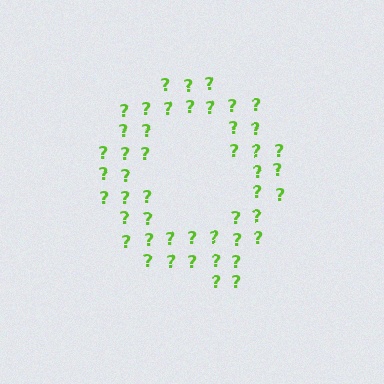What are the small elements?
The small elements are question marks.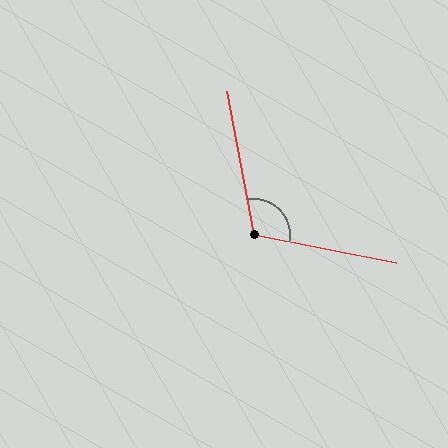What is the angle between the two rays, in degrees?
Approximately 111 degrees.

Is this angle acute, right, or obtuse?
It is obtuse.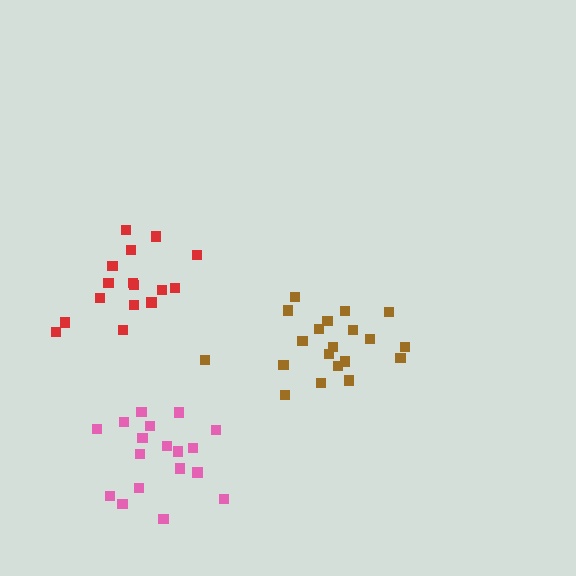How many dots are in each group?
Group 1: 16 dots, Group 2: 20 dots, Group 3: 18 dots (54 total).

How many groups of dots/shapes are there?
There are 3 groups.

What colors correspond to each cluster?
The clusters are colored: red, brown, pink.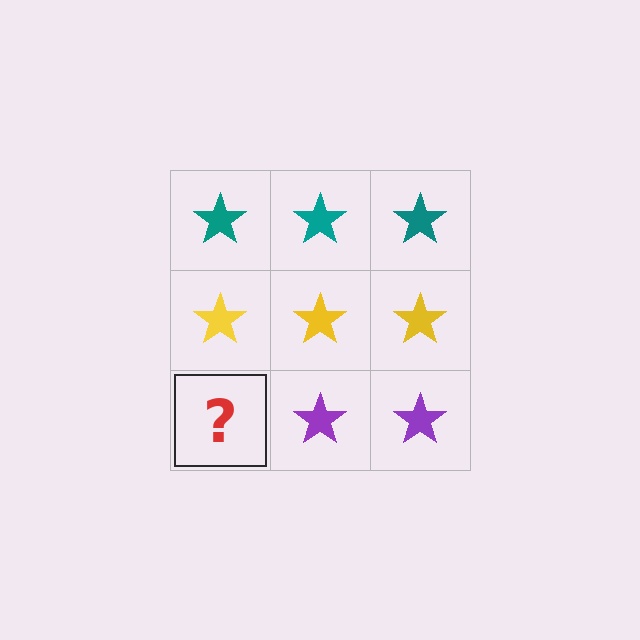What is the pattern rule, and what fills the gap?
The rule is that each row has a consistent color. The gap should be filled with a purple star.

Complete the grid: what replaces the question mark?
The question mark should be replaced with a purple star.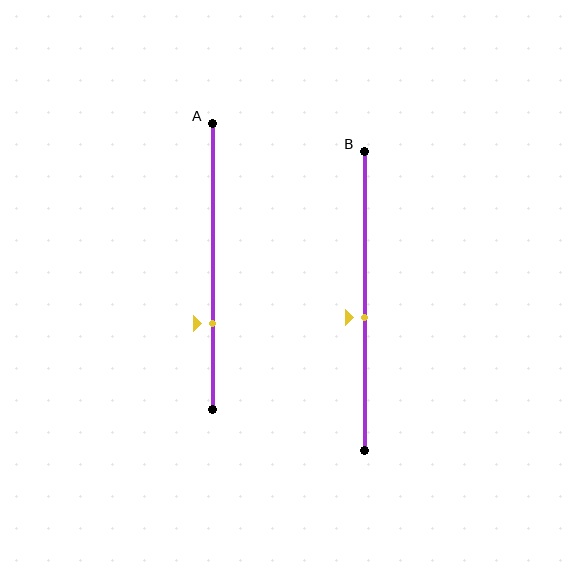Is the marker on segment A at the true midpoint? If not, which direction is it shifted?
No, the marker on segment A is shifted downward by about 20% of the segment length.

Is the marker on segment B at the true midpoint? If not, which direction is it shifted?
No, the marker on segment B is shifted downward by about 5% of the segment length.